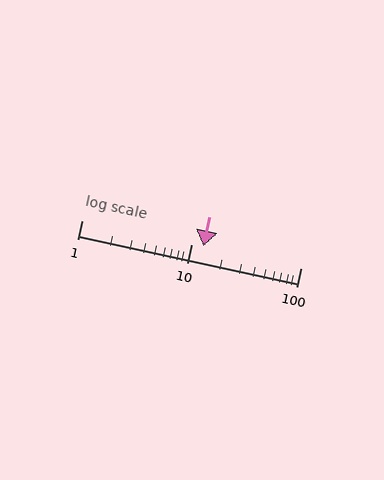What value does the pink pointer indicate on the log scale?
The pointer indicates approximately 13.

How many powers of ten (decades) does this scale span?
The scale spans 2 decades, from 1 to 100.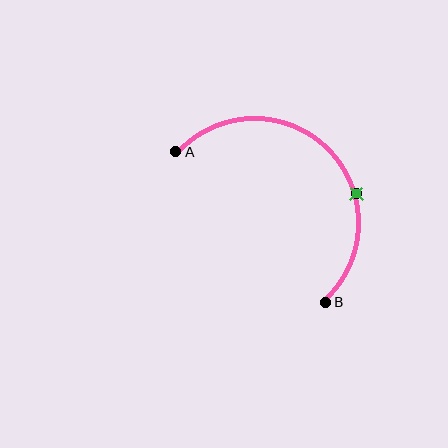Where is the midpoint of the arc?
The arc midpoint is the point on the curve farthest from the straight line joining A and B. It sits above and to the right of that line.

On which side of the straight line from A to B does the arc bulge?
The arc bulges above and to the right of the straight line connecting A and B.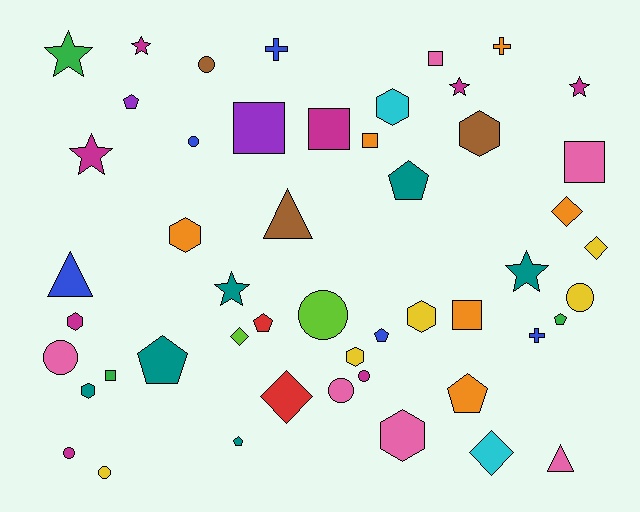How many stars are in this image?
There are 7 stars.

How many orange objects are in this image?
There are 6 orange objects.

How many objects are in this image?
There are 50 objects.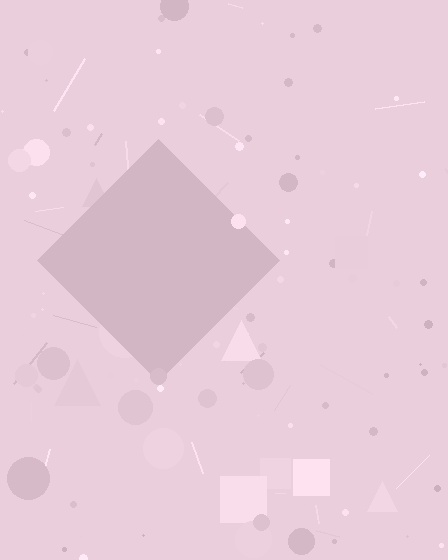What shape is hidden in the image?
A diamond is hidden in the image.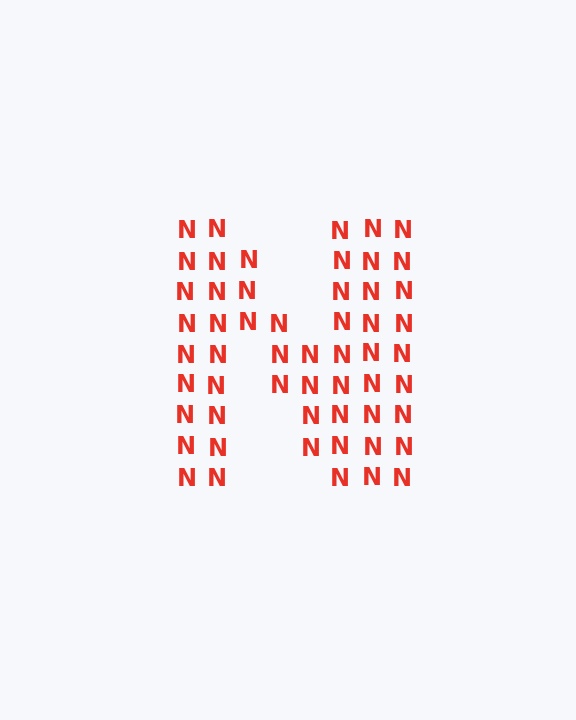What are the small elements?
The small elements are letter N's.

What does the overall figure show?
The overall figure shows the letter N.